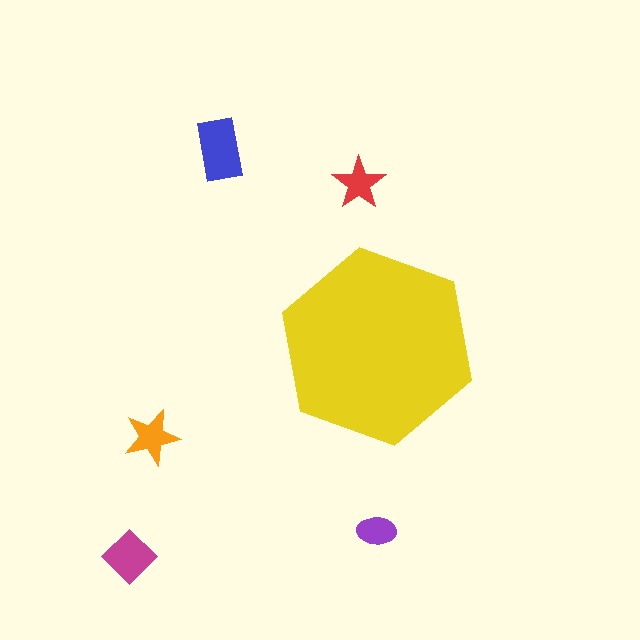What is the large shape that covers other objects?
A yellow hexagon.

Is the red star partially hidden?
No, the red star is fully visible.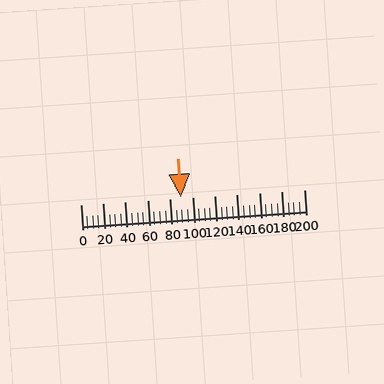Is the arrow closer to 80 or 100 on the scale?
The arrow is closer to 100.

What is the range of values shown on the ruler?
The ruler shows values from 0 to 200.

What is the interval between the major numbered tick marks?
The major tick marks are spaced 20 units apart.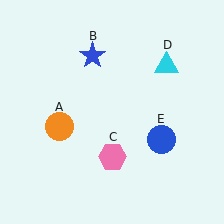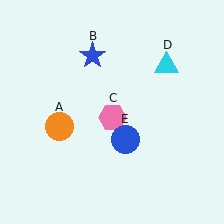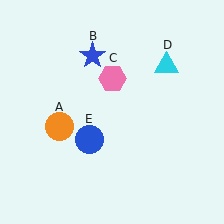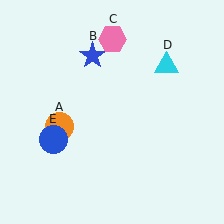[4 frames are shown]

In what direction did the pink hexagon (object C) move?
The pink hexagon (object C) moved up.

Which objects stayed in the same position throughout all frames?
Orange circle (object A) and blue star (object B) and cyan triangle (object D) remained stationary.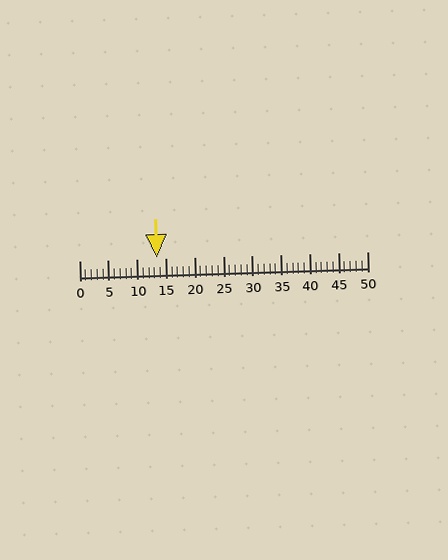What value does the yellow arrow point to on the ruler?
The yellow arrow points to approximately 14.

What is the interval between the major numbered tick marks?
The major tick marks are spaced 5 units apart.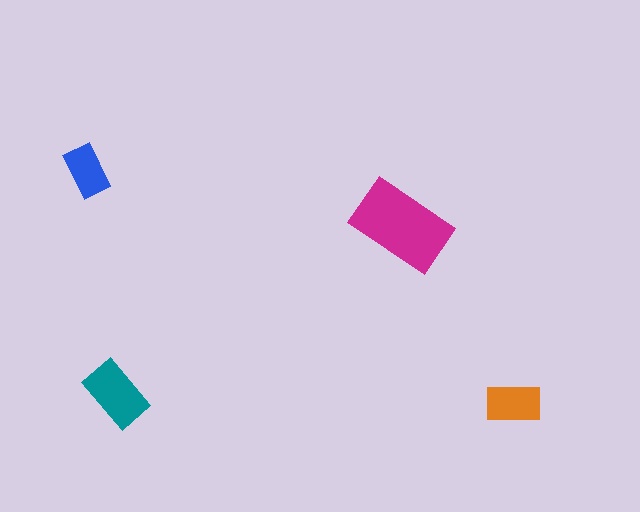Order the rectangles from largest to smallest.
the magenta one, the teal one, the orange one, the blue one.